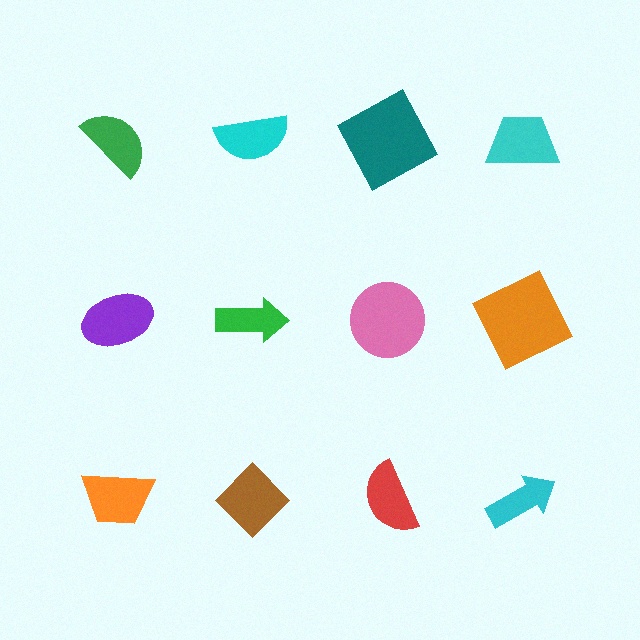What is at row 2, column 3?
A pink circle.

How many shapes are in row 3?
4 shapes.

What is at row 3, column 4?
A cyan arrow.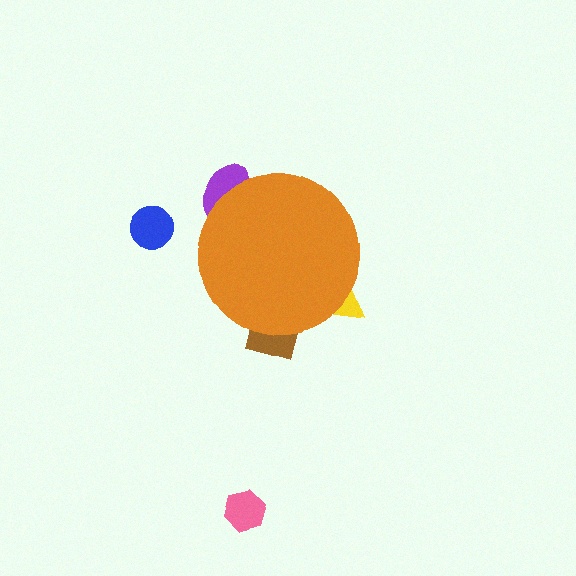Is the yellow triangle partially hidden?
Yes, the yellow triangle is partially hidden behind the orange circle.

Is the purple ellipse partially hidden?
Yes, the purple ellipse is partially hidden behind the orange circle.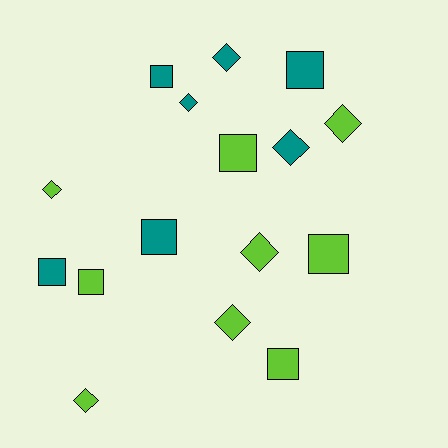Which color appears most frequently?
Lime, with 9 objects.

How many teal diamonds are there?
There are 3 teal diamonds.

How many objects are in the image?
There are 16 objects.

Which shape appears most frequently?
Diamond, with 8 objects.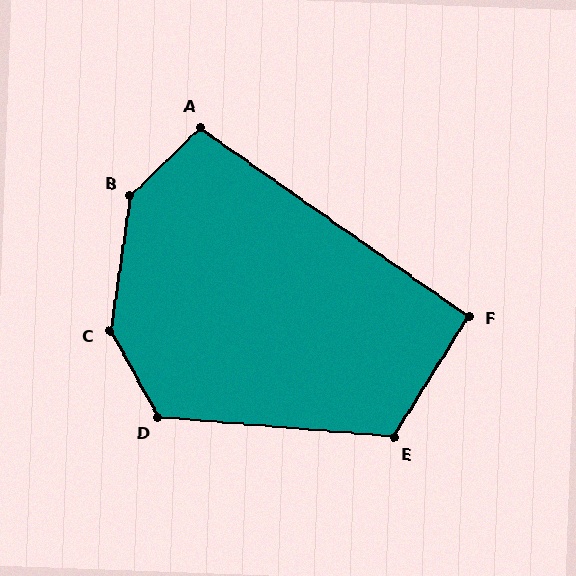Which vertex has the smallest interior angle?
F, at approximately 93 degrees.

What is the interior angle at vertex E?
Approximately 117 degrees (obtuse).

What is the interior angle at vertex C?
Approximately 142 degrees (obtuse).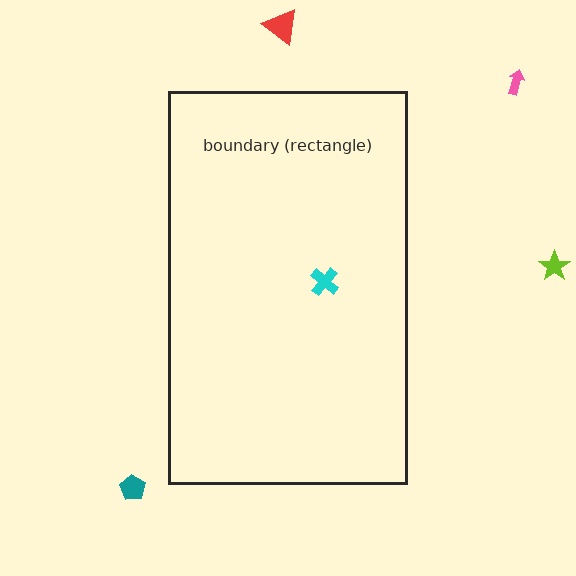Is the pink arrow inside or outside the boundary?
Outside.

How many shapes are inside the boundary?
1 inside, 4 outside.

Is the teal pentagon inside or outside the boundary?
Outside.